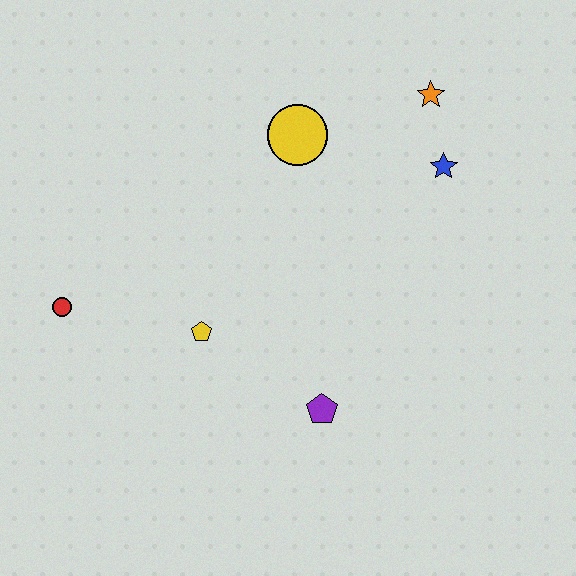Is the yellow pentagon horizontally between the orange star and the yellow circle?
No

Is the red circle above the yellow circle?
No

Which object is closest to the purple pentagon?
The yellow pentagon is closest to the purple pentagon.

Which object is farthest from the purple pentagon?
The orange star is farthest from the purple pentagon.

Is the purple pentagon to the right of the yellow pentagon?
Yes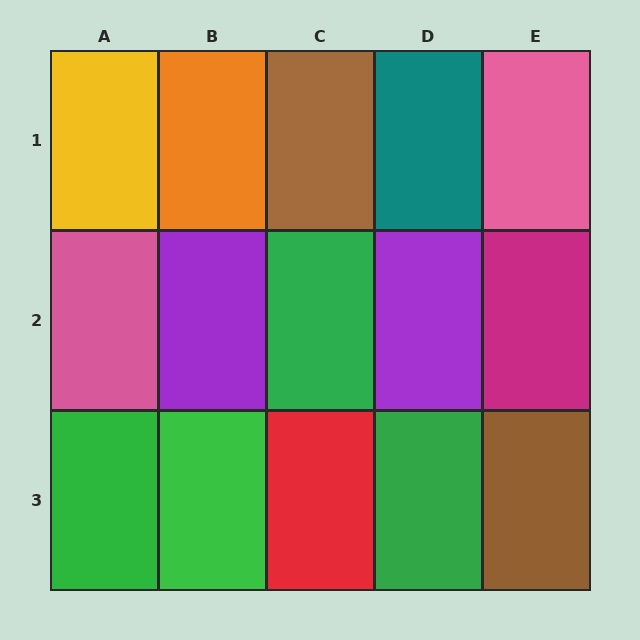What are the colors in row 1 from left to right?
Yellow, orange, brown, teal, pink.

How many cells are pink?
2 cells are pink.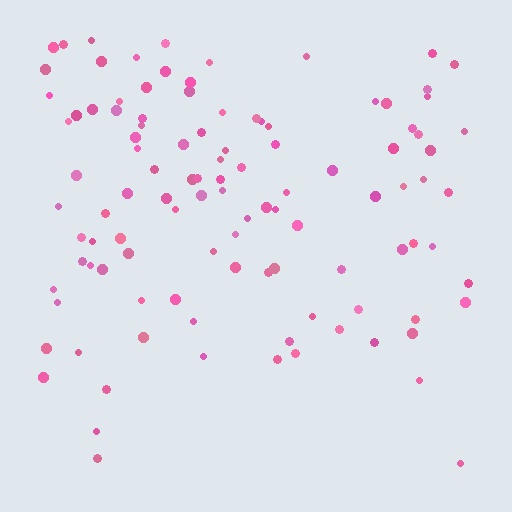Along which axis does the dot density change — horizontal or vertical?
Vertical.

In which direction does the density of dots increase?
From bottom to top, with the top side densest.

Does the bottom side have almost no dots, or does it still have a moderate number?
Still a moderate number, just noticeably fewer than the top.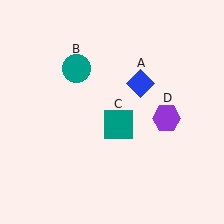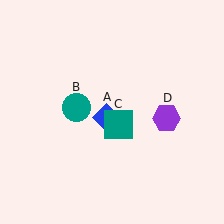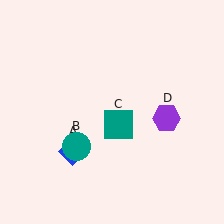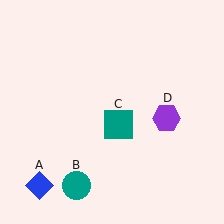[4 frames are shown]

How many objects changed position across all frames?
2 objects changed position: blue diamond (object A), teal circle (object B).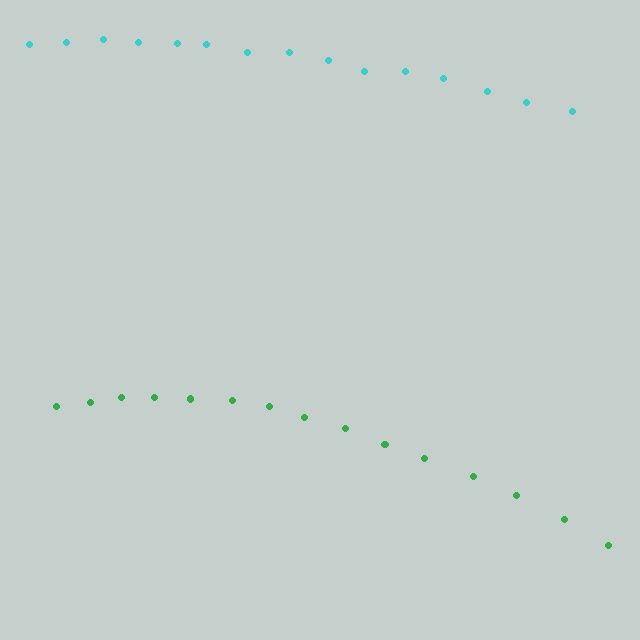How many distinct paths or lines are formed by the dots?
There are 2 distinct paths.